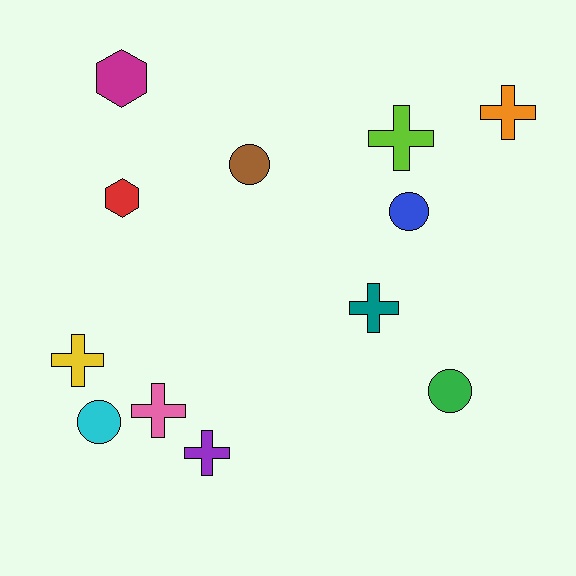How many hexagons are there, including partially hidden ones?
There are 2 hexagons.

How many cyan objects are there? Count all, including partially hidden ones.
There is 1 cyan object.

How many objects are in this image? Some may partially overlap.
There are 12 objects.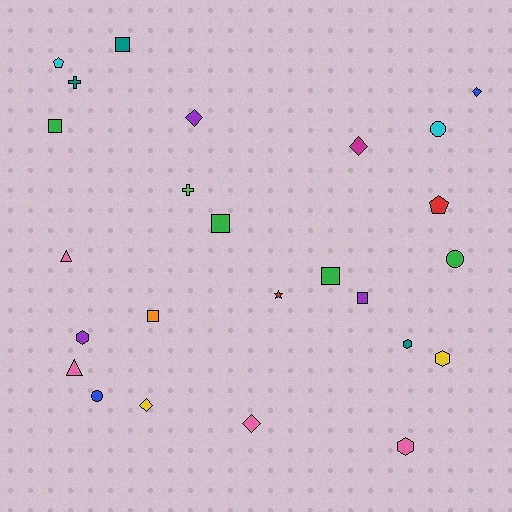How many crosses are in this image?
There are 2 crosses.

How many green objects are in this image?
There are 4 green objects.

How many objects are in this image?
There are 25 objects.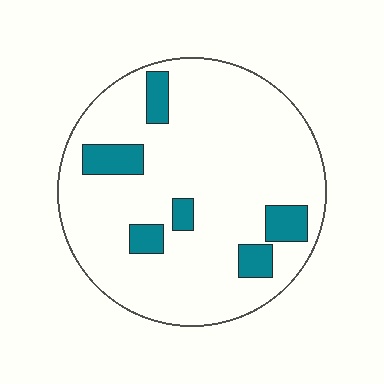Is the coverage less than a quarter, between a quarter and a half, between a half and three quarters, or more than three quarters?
Less than a quarter.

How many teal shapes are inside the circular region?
6.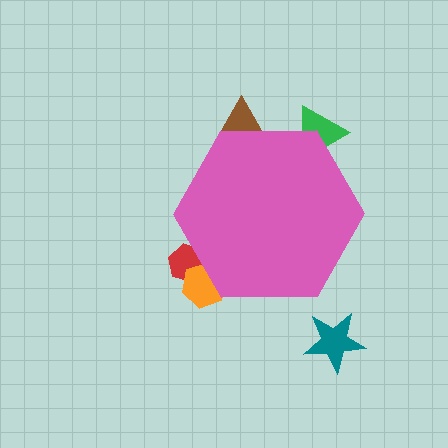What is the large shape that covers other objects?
A pink hexagon.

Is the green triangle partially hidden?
Yes, the green triangle is partially hidden behind the pink hexagon.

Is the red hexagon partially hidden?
Yes, the red hexagon is partially hidden behind the pink hexagon.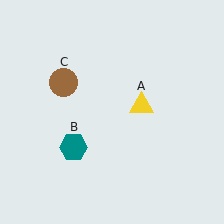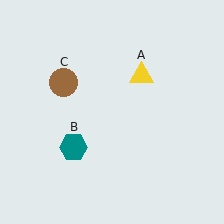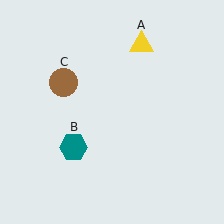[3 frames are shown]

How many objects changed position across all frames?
1 object changed position: yellow triangle (object A).